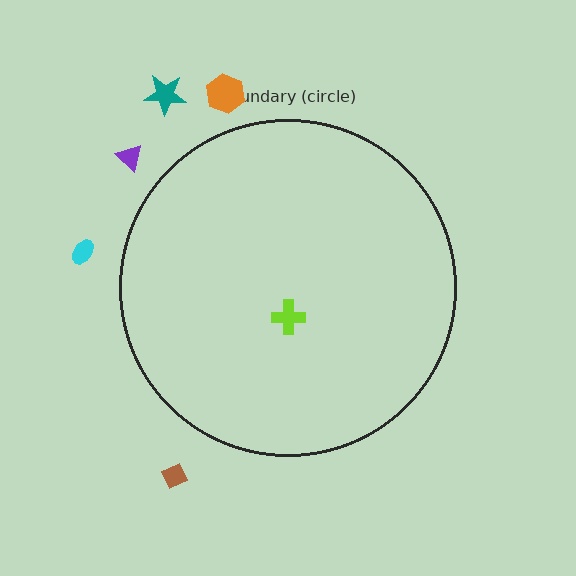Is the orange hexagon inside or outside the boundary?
Outside.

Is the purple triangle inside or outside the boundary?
Outside.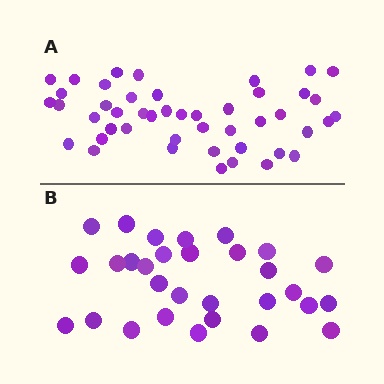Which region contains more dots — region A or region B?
Region A (the top region) has more dots.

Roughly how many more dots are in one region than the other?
Region A has approximately 15 more dots than region B.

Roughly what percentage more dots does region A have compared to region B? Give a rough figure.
About 55% more.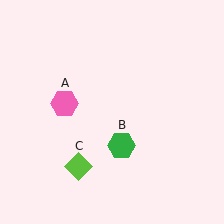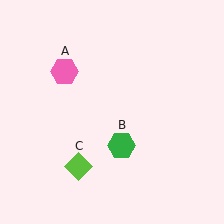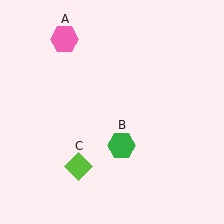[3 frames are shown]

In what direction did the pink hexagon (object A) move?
The pink hexagon (object A) moved up.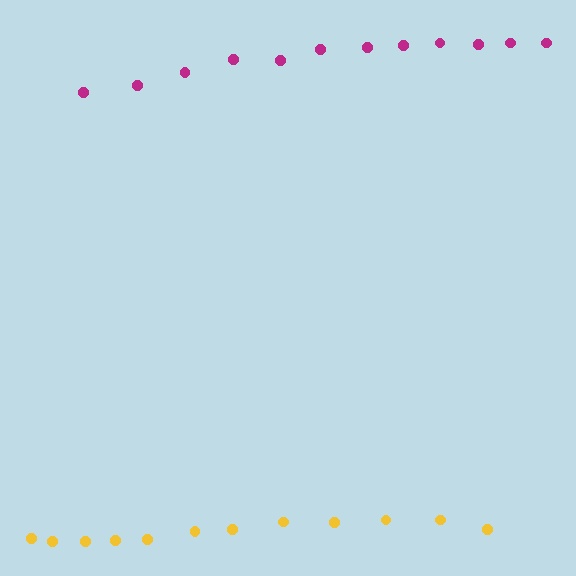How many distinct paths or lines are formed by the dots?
There are 2 distinct paths.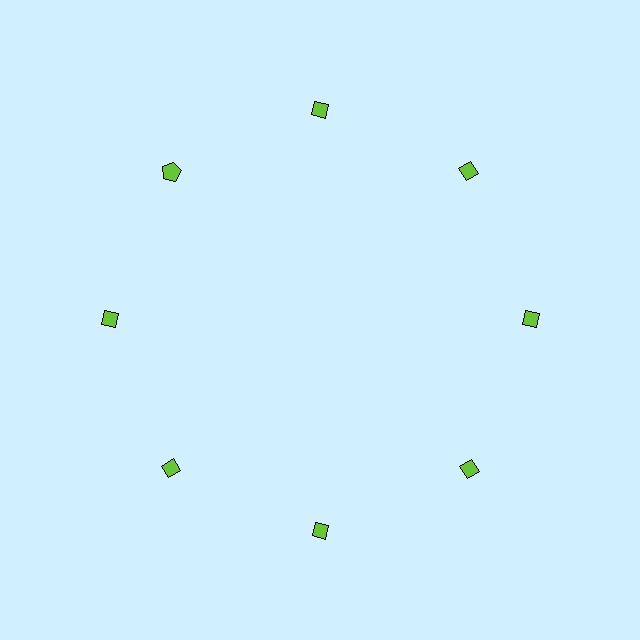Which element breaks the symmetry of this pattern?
The lime pentagon at roughly the 10 o'clock position breaks the symmetry. All other shapes are lime diamonds.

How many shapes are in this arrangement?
There are 8 shapes arranged in a ring pattern.